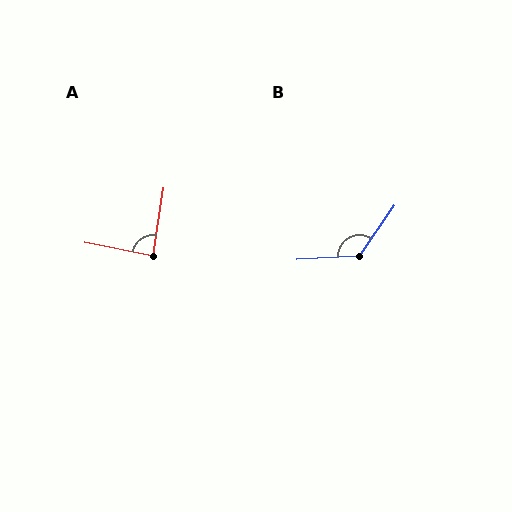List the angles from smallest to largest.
A (88°), B (127°).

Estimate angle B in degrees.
Approximately 127 degrees.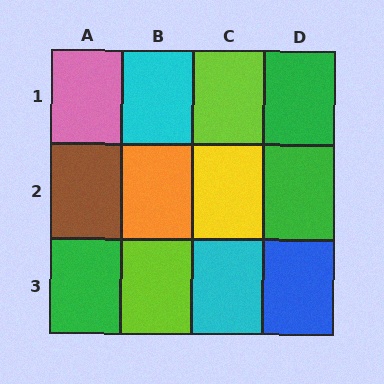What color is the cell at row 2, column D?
Green.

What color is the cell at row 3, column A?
Green.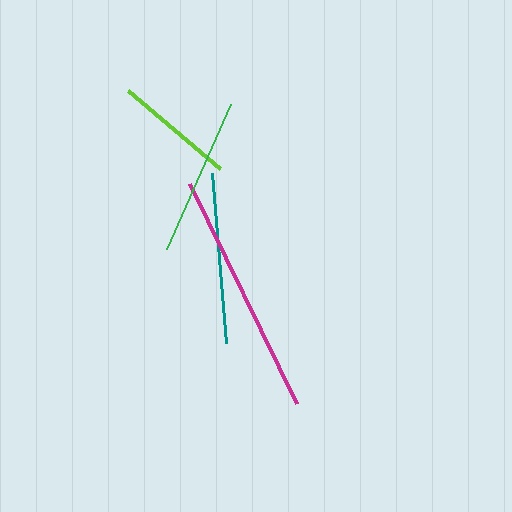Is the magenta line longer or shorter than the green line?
The magenta line is longer than the green line.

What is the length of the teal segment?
The teal segment is approximately 170 pixels long.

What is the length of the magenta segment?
The magenta segment is approximately 246 pixels long.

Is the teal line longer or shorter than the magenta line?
The magenta line is longer than the teal line.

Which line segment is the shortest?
The lime line is the shortest at approximately 120 pixels.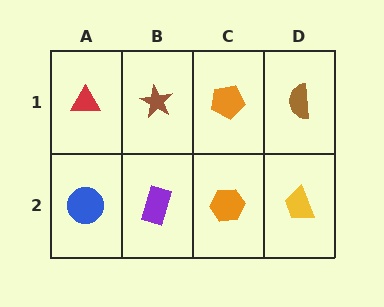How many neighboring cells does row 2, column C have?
3.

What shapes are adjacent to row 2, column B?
A brown star (row 1, column B), a blue circle (row 2, column A), an orange hexagon (row 2, column C).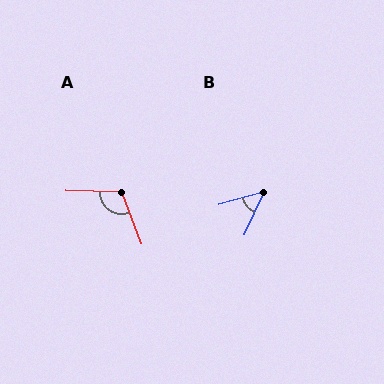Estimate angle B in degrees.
Approximately 50 degrees.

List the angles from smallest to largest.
B (50°), A (112°).